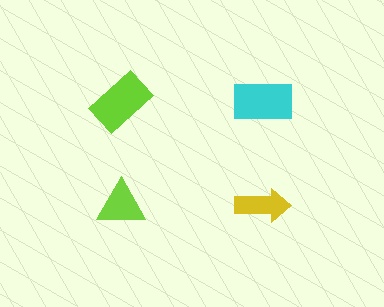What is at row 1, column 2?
A cyan rectangle.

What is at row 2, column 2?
A yellow arrow.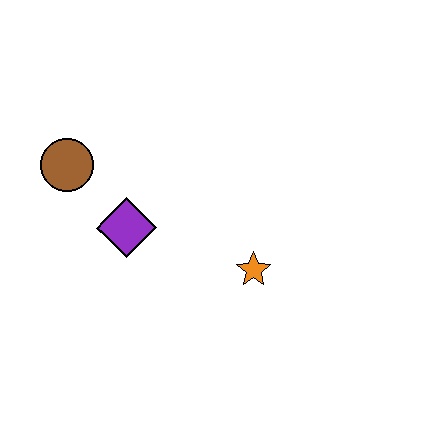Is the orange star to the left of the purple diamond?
No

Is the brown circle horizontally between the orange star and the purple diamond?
No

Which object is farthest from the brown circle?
The orange star is farthest from the brown circle.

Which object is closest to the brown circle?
The purple diamond is closest to the brown circle.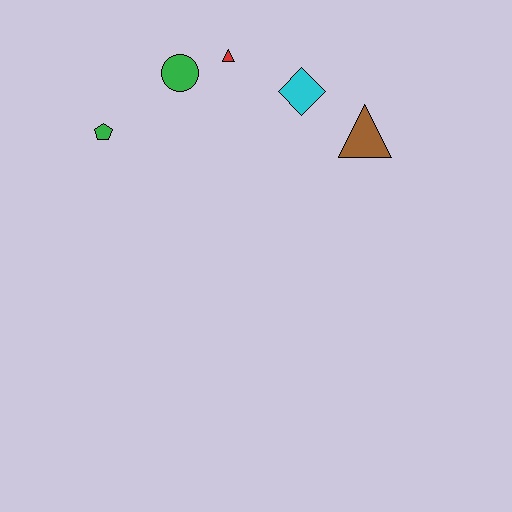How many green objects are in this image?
There are 2 green objects.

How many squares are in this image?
There are no squares.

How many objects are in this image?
There are 5 objects.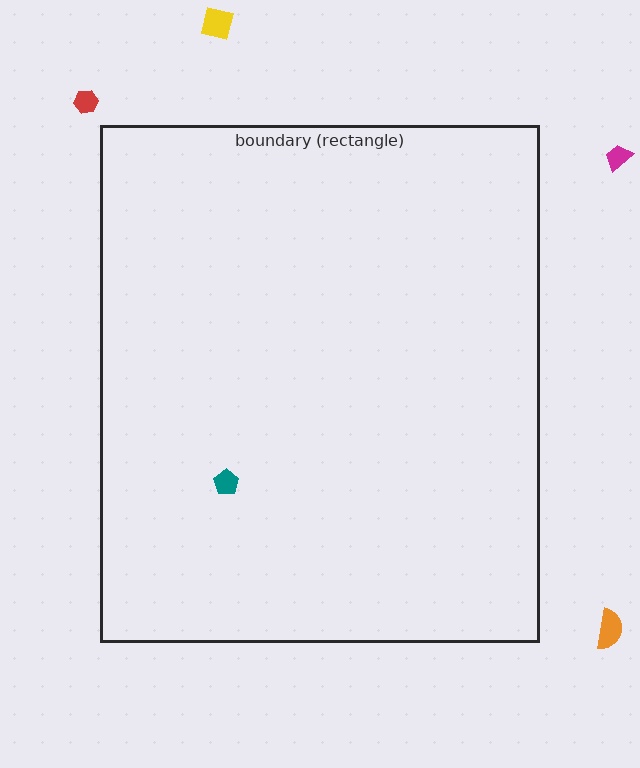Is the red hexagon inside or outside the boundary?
Outside.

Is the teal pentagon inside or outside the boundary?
Inside.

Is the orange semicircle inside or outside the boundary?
Outside.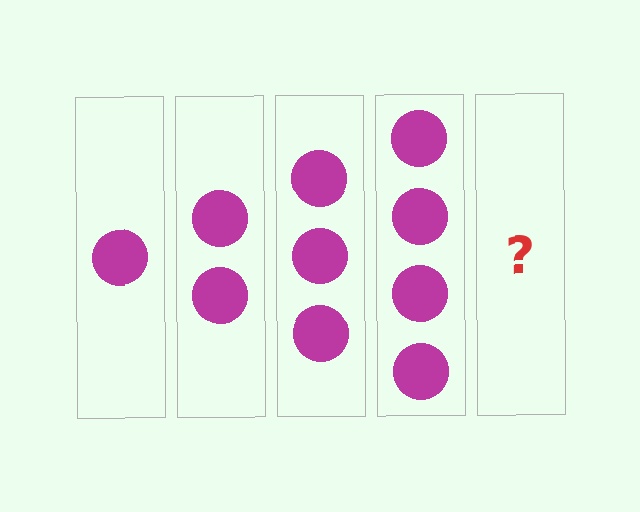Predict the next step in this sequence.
The next step is 5 circles.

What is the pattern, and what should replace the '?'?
The pattern is that each step adds one more circle. The '?' should be 5 circles.